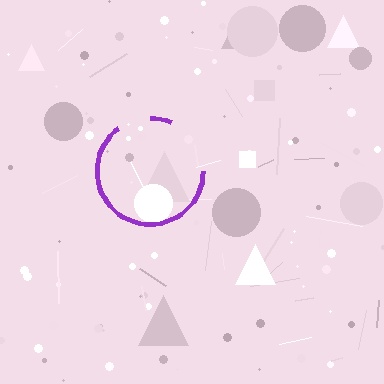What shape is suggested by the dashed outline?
The dashed outline suggests a circle.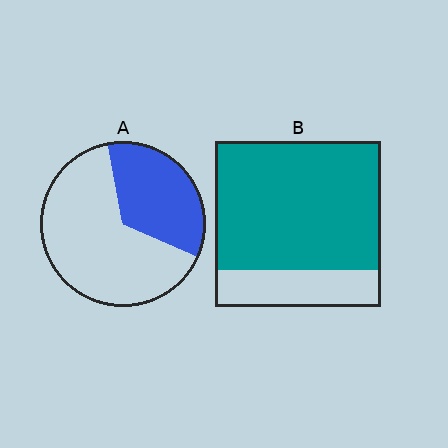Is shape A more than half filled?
No.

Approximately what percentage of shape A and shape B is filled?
A is approximately 35% and B is approximately 80%.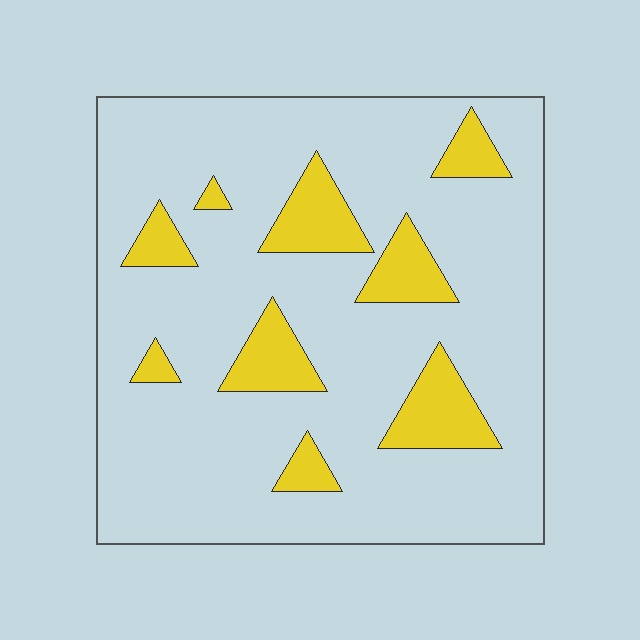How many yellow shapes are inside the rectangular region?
9.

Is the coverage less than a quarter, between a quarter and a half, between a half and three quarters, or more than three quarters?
Less than a quarter.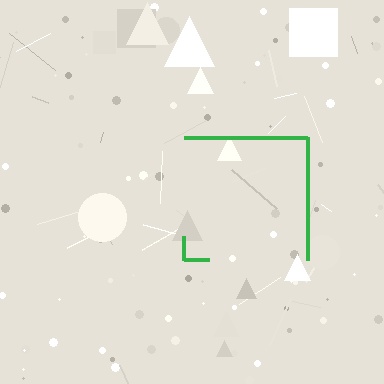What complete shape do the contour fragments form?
The contour fragments form a square.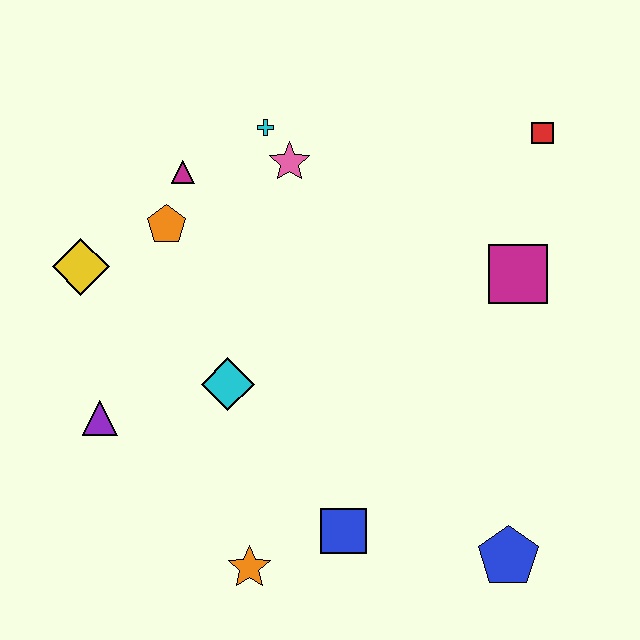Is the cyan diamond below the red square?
Yes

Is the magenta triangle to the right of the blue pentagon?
No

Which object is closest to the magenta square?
The red square is closest to the magenta square.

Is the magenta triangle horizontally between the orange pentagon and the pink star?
Yes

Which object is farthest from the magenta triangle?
The blue pentagon is farthest from the magenta triangle.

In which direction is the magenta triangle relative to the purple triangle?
The magenta triangle is above the purple triangle.